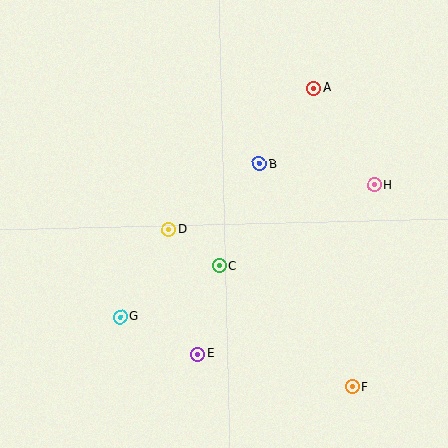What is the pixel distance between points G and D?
The distance between G and D is 100 pixels.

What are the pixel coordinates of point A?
Point A is at (313, 88).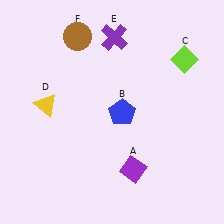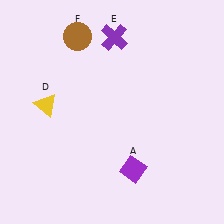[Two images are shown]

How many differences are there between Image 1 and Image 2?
There are 2 differences between the two images.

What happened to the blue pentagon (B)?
The blue pentagon (B) was removed in Image 2. It was in the bottom-right area of Image 1.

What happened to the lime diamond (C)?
The lime diamond (C) was removed in Image 2. It was in the top-right area of Image 1.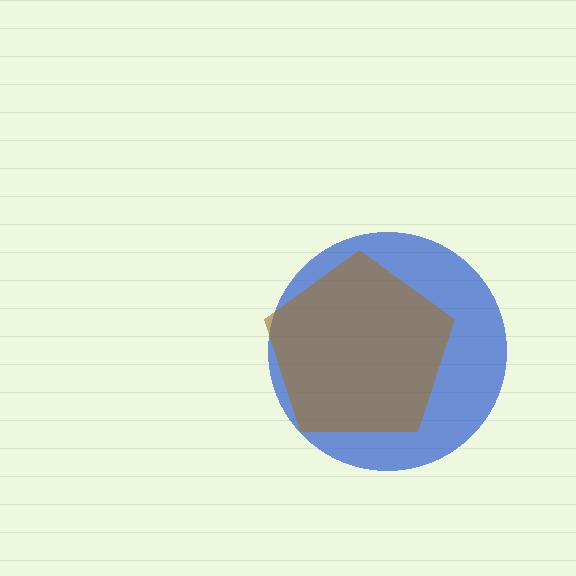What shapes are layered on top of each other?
The layered shapes are: a blue circle, a brown pentagon.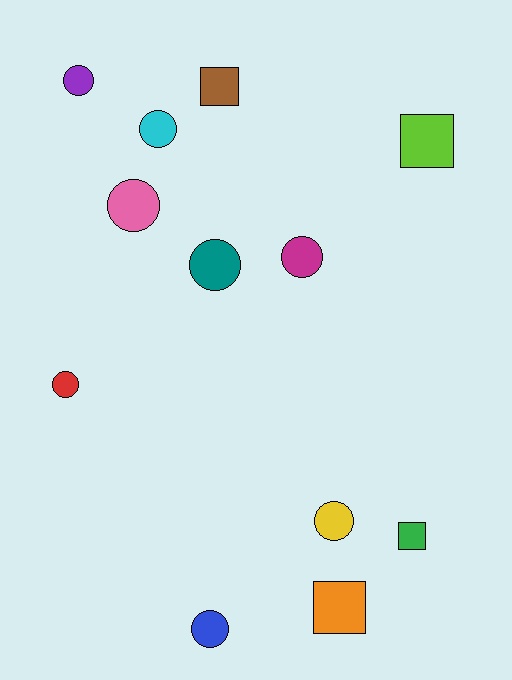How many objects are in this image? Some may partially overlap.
There are 12 objects.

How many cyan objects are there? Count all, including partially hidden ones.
There is 1 cyan object.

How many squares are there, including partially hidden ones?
There are 4 squares.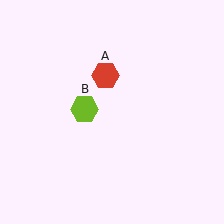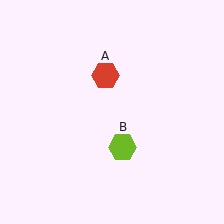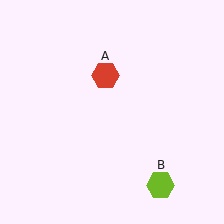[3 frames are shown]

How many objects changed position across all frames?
1 object changed position: lime hexagon (object B).